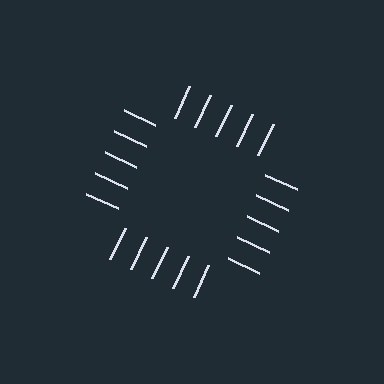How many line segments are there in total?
20 — 5 along each of the 4 edges.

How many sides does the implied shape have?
4 sides — the line-ends trace a square.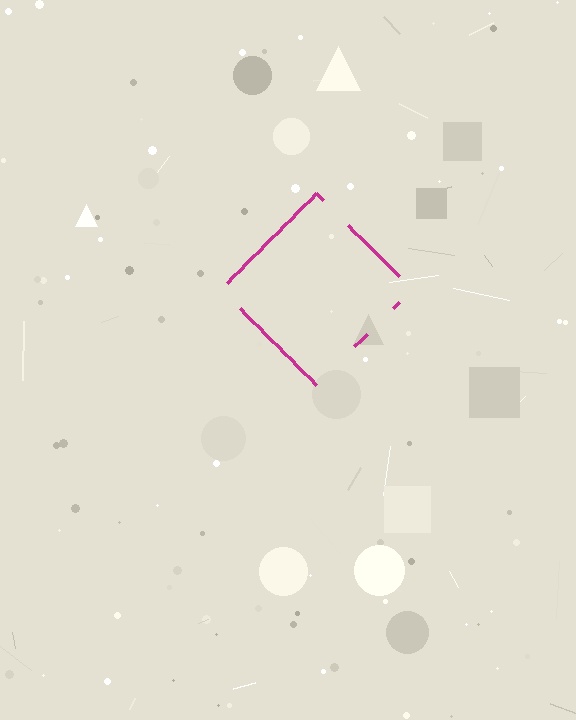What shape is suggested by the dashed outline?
The dashed outline suggests a diamond.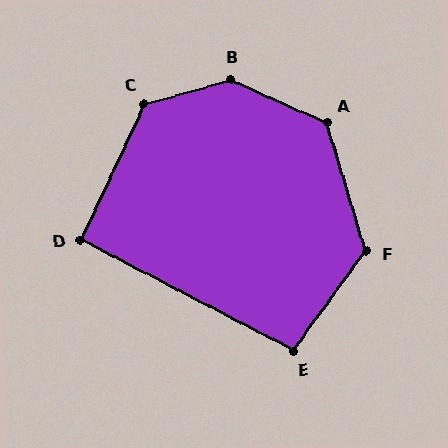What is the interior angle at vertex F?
Approximately 127 degrees (obtuse).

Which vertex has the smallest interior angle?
D, at approximately 93 degrees.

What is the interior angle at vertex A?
Approximately 131 degrees (obtuse).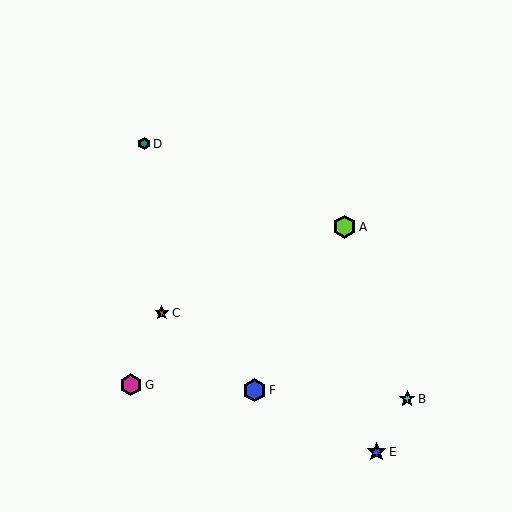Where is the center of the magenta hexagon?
The center of the magenta hexagon is at (131, 385).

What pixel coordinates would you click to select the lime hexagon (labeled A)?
Click at (344, 227) to select the lime hexagon A.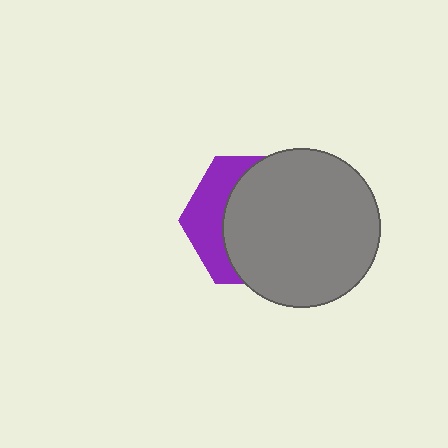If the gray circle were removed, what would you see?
You would see the complete purple hexagon.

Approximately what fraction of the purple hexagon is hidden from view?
Roughly 68% of the purple hexagon is hidden behind the gray circle.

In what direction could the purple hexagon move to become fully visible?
The purple hexagon could move left. That would shift it out from behind the gray circle entirely.